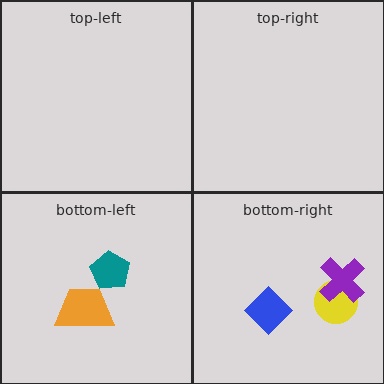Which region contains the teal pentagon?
The bottom-left region.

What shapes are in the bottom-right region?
The yellow circle, the purple cross, the blue diamond.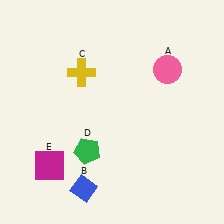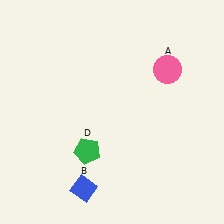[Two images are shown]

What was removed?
The yellow cross (C), the magenta square (E) were removed in Image 2.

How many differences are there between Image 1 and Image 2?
There are 2 differences between the two images.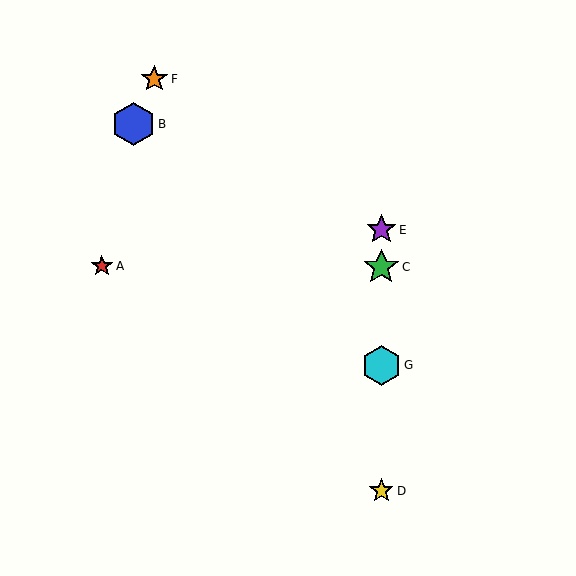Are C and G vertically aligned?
Yes, both are at x≈381.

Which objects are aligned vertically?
Objects C, D, E, G are aligned vertically.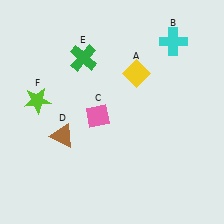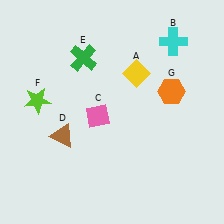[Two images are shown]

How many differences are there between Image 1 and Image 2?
There is 1 difference between the two images.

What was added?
An orange hexagon (G) was added in Image 2.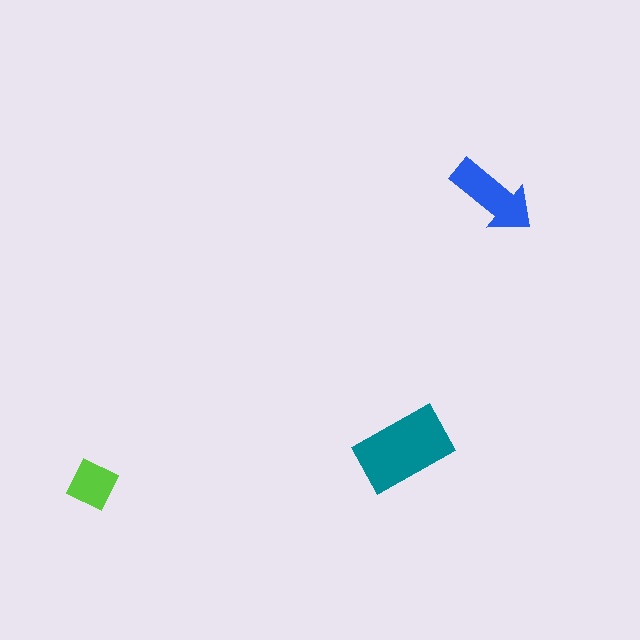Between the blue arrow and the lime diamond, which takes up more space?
The blue arrow.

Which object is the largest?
The teal rectangle.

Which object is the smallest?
The lime diamond.